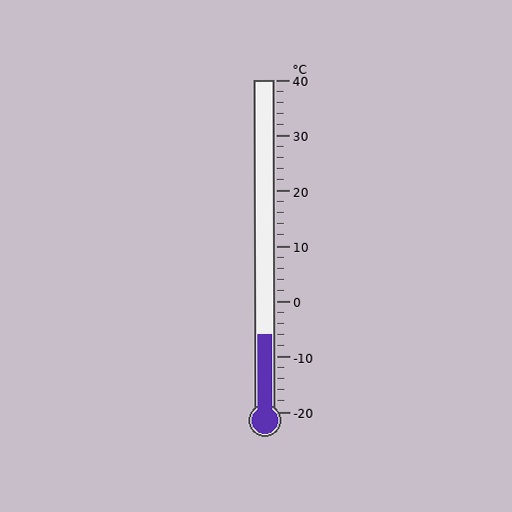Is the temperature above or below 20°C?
The temperature is below 20°C.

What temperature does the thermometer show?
The thermometer shows approximately -6°C.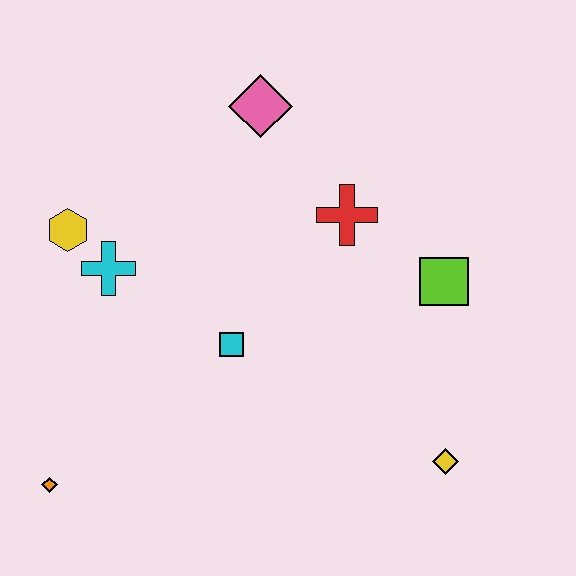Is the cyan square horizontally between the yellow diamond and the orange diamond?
Yes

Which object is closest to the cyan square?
The cyan cross is closest to the cyan square.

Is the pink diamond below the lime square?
No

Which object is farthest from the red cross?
The orange diamond is farthest from the red cross.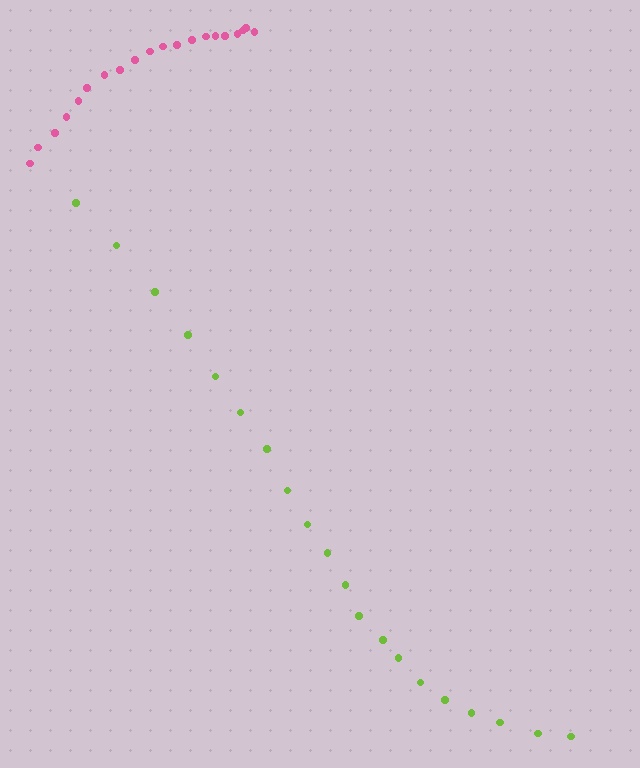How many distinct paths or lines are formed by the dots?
There are 2 distinct paths.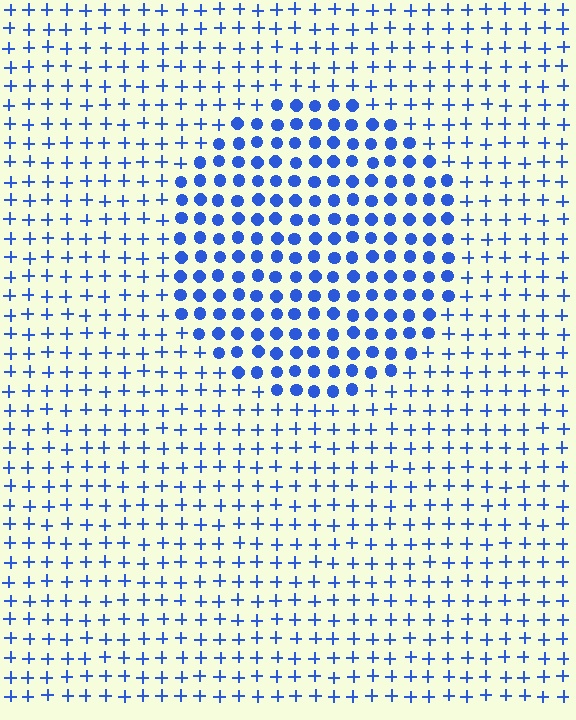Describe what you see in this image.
The image is filled with small blue elements arranged in a uniform grid. A circle-shaped region contains circles, while the surrounding area contains plus signs. The boundary is defined purely by the change in element shape.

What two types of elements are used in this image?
The image uses circles inside the circle region and plus signs outside it.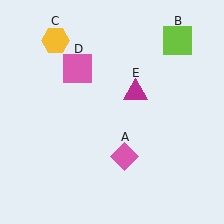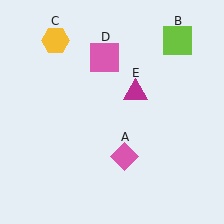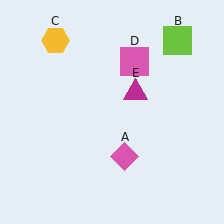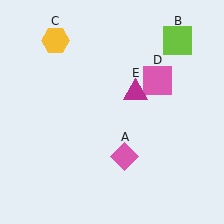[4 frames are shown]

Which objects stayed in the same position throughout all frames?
Pink diamond (object A) and lime square (object B) and yellow hexagon (object C) and magenta triangle (object E) remained stationary.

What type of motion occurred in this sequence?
The pink square (object D) rotated clockwise around the center of the scene.